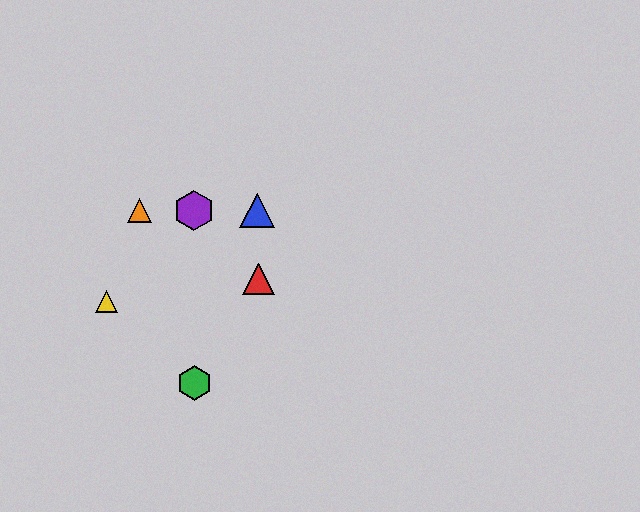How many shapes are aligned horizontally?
3 shapes (the blue triangle, the purple hexagon, the orange triangle) are aligned horizontally.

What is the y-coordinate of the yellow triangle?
The yellow triangle is at y≈301.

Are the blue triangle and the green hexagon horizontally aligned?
No, the blue triangle is at y≈210 and the green hexagon is at y≈383.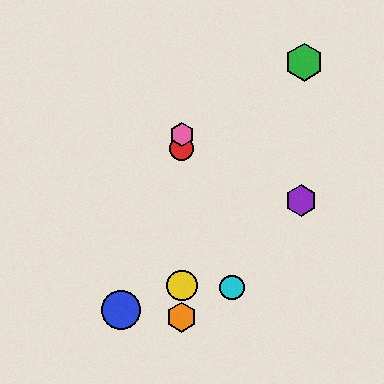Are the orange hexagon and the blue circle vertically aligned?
No, the orange hexagon is at x≈182 and the blue circle is at x≈121.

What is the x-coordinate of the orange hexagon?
The orange hexagon is at x≈182.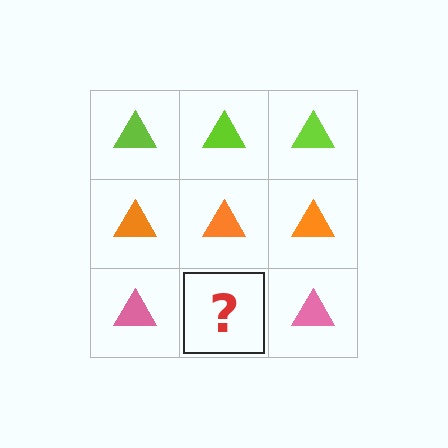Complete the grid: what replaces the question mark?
The question mark should be replaced with a pink triangle.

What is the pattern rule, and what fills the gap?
The rule is that each row has a consistent color. The gap should be filled with a pink triangle.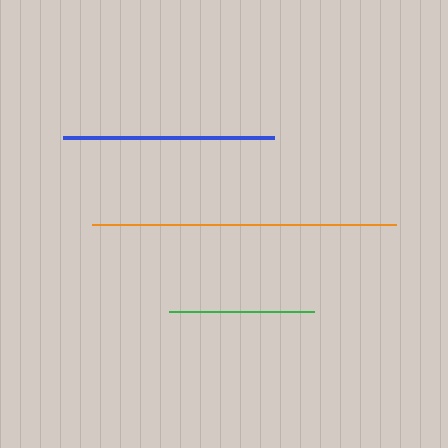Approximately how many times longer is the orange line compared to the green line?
The orange line is approximately 2.1 times the length of the green line.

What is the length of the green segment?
The green segment is approximately 145 pixels long.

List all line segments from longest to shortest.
From longest to shortest: orange, blue, green.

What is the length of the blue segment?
The blue segment is approximately 211 pixels long.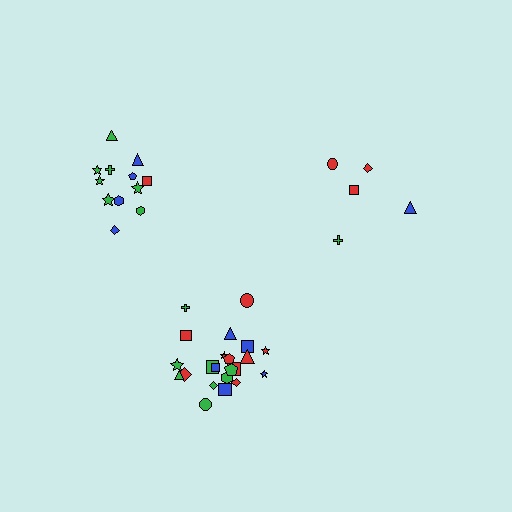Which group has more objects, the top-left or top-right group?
The top-left group.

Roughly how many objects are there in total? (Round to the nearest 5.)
Roughly 40 objects in total.